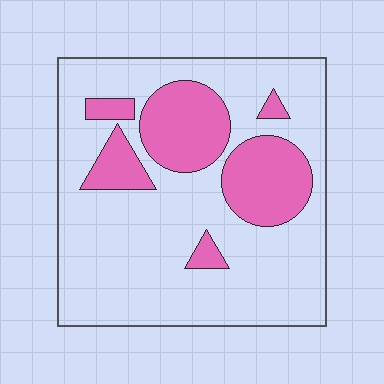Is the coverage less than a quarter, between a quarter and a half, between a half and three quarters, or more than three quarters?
Between a quarter and a half.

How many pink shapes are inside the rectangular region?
6.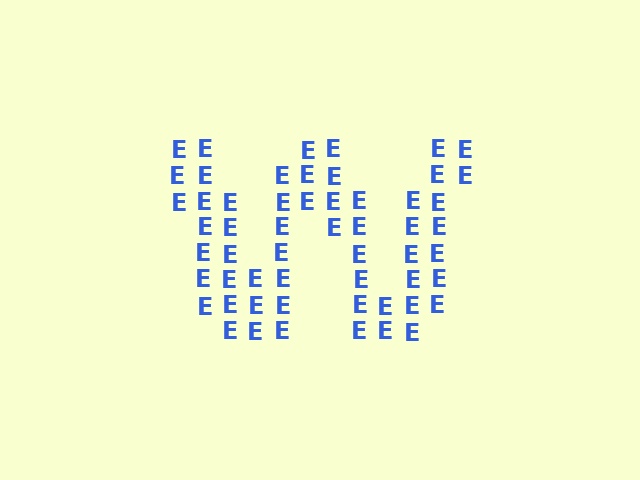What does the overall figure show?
The overall figure shows the letter W.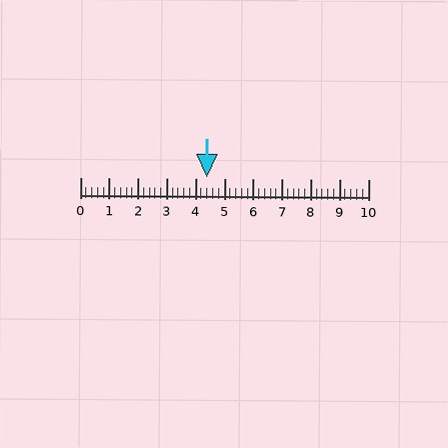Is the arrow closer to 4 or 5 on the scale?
The arrow is closer to 4.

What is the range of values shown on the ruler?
The ruler shows values from 0 to 10.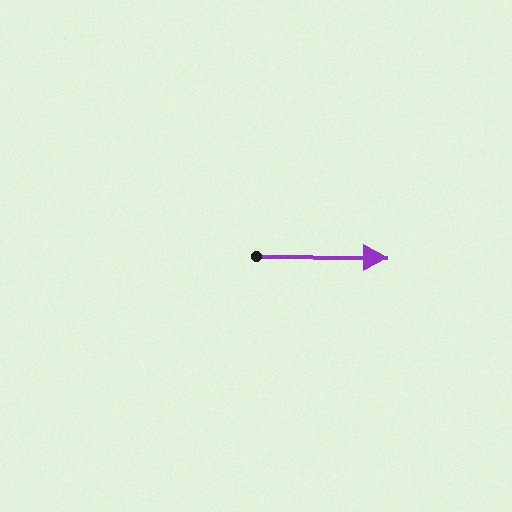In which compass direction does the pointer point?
East.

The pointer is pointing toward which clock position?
Roughly 3 o'clock.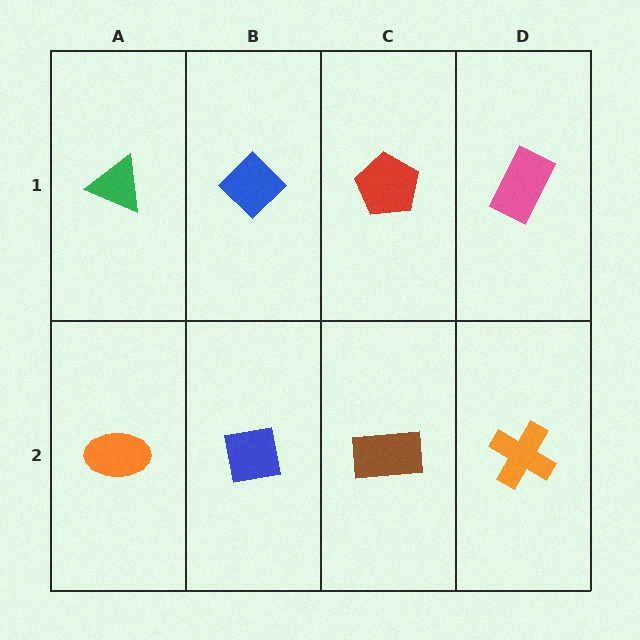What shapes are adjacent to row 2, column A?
A green triangle (row 1, column A), a blue square (row 2, column B).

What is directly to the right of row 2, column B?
A brown rectangle.